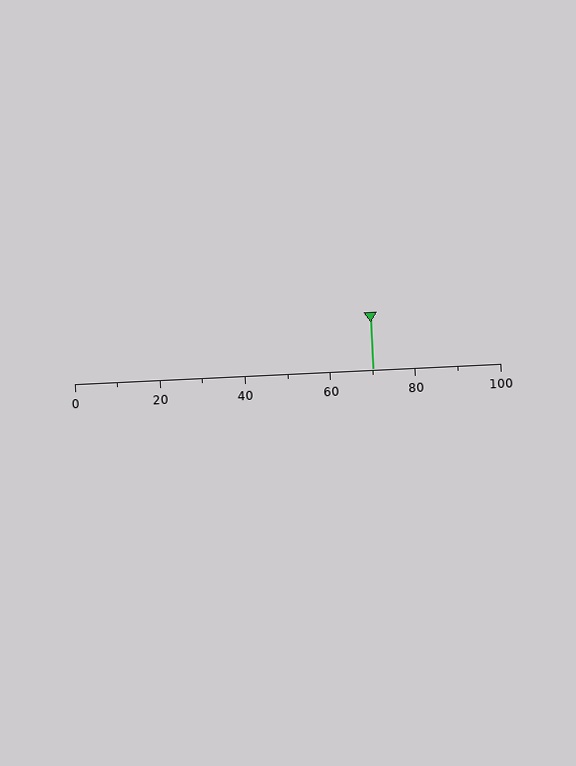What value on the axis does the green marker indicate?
The marker indicates approximately 70.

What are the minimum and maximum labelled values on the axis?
The axis runs from 0 to 100.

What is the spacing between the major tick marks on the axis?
The major ticks are spaced 20 apart.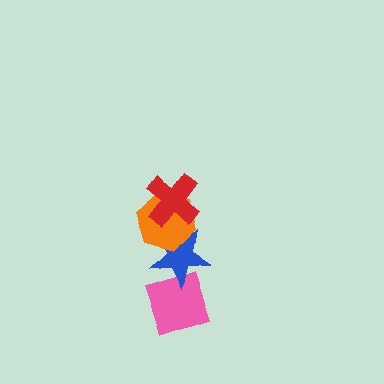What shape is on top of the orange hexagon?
The red cross is on top of the orange hexagon.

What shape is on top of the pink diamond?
The blue star is on top of the pink diamond.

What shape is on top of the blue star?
The orange hexagon is on top of the blue star.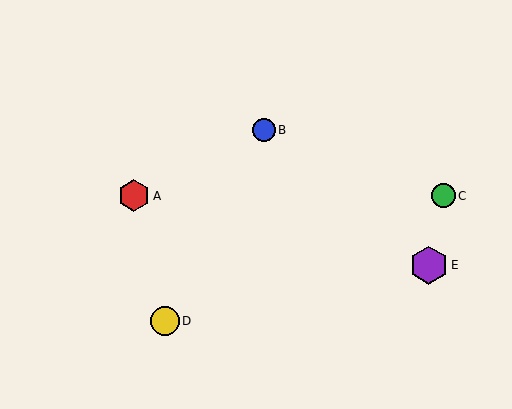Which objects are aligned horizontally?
Objects A, C are aligned horizontally.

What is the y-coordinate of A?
Object A is at y≈196.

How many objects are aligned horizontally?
2 objects (A, C) are aligned horizontally.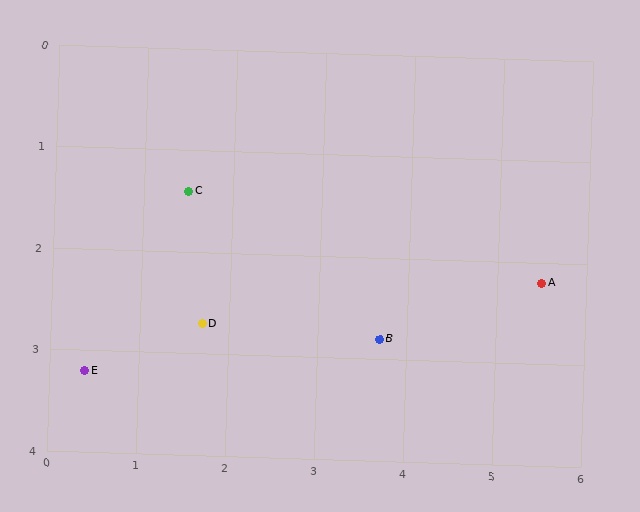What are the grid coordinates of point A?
Point A is at approximately (5.5, 2.2).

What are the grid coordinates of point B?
Point B is at approximately (3.7, 2.8).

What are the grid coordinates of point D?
Point D is at approximately (1.7, 2.7).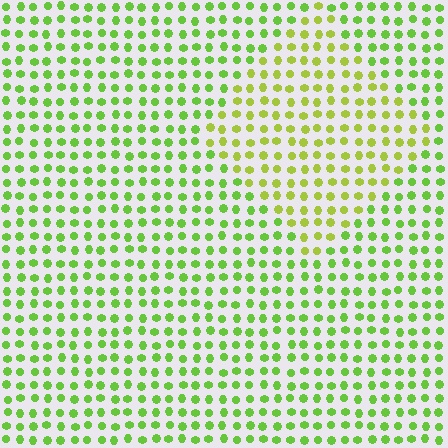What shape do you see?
I see a diamond.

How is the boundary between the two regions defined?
The boundary is defined purely by a slight shift in hue (about 26 degrees). Spacing, size, and orientation are identical on both sides.